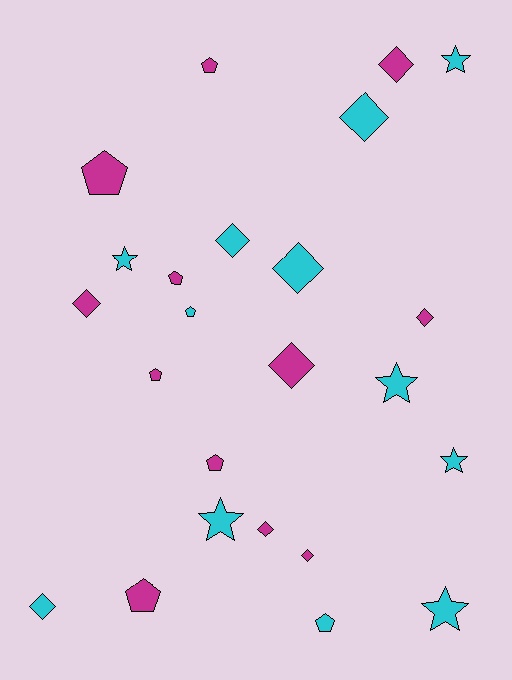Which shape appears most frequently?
Diamond, with 10 objects.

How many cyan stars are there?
There are 6 cyan stars.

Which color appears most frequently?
Cyan, with 12 objects.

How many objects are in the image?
There are 24 objects.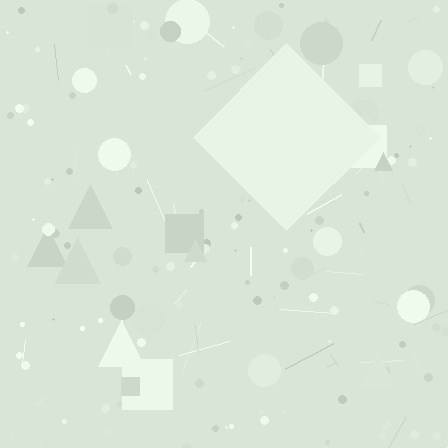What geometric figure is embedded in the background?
A diamond is embedded in the background.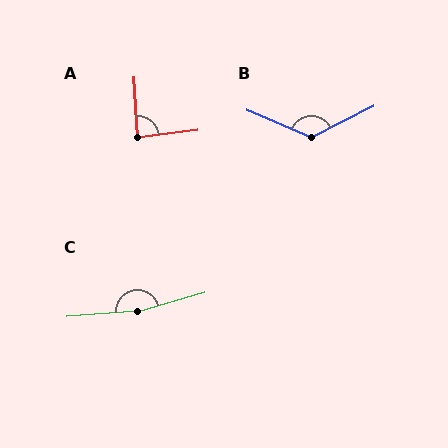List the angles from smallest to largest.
A (86°), B (130°), C (168°).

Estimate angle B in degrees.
Approximately 130 degrees.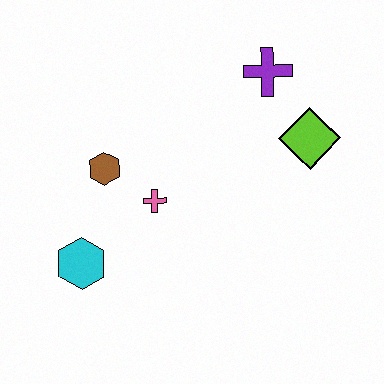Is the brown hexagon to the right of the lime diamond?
No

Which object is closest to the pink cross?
The brown hexagon is closest to the pink cross.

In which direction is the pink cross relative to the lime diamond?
The pink cross is to the left of the lime diamond.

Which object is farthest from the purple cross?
The cyan hexagon is farthest from the purple cross.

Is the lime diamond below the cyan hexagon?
No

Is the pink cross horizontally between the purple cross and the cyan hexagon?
Yes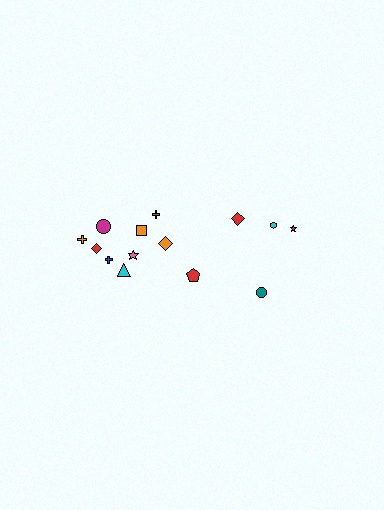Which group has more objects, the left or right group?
The left group.